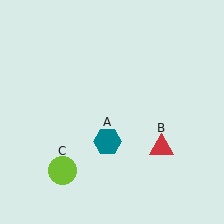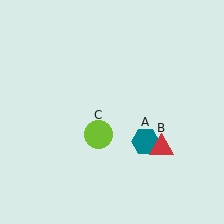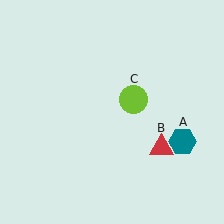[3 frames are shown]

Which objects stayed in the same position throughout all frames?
Red triangle (object B) remained stationary.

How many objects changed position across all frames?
2 objects changed position: teal hexagon (object A), lime circle (object C).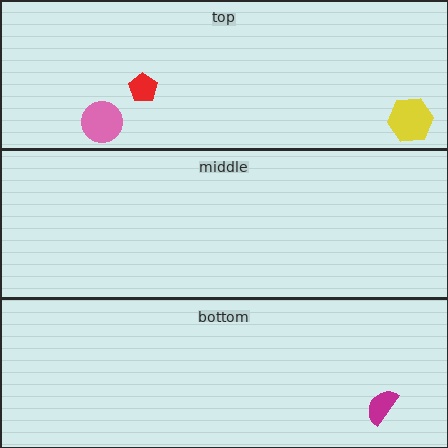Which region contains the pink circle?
The top region.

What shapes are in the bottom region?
The magenta semicircle.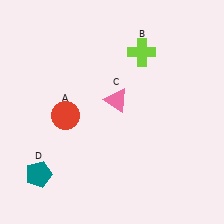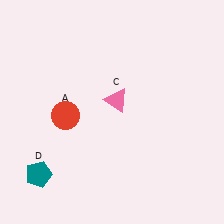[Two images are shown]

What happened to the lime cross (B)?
The lime cross (B) was removed in Image 2. It was in the top-right area of Image 1.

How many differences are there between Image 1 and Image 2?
There is 1 difference between the two images.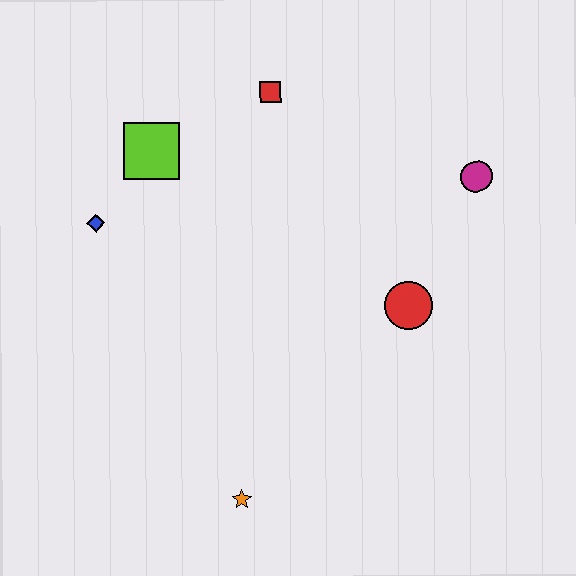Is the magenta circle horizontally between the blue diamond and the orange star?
No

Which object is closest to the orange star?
The red circle is closest to the orange star.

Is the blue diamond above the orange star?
Yes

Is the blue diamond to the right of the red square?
No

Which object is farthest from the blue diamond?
The magenta circle is farthest from the blue diamond.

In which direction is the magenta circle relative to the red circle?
The magenta circle is above the red circle.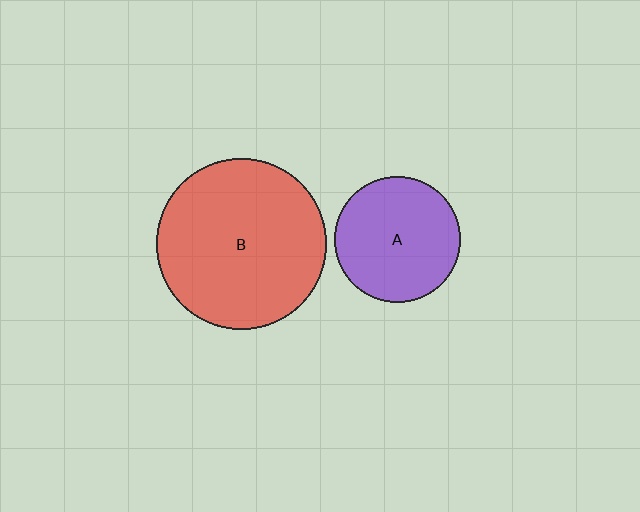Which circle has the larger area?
Circle B (red).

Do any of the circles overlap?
No, none of the circles overlap.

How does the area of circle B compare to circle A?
Approximately 1.8 times.